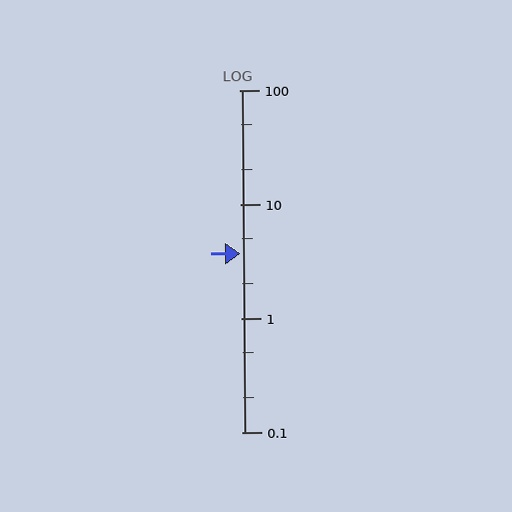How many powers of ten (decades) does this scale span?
The scale spans 3 decades, from 0.1 to 100.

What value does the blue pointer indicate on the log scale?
The pointer indicates approximately 3.7.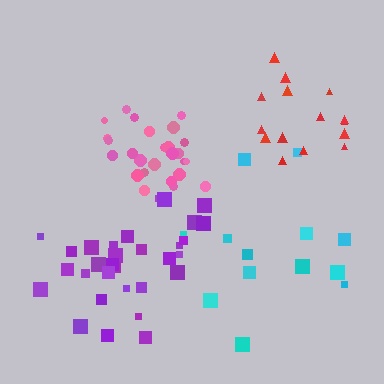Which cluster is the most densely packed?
Pink.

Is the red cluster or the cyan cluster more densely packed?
Red.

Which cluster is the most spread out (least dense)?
Cyan.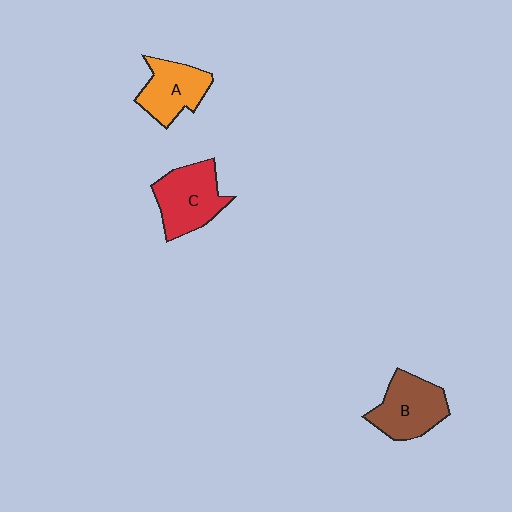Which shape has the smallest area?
Shape A (orange).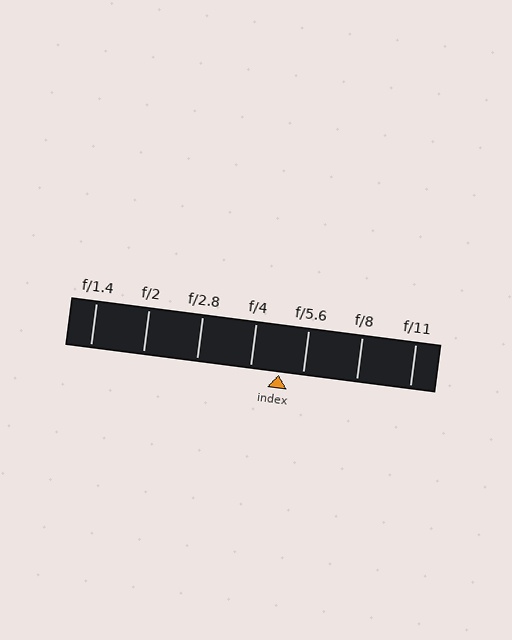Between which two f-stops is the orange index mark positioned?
The index mark is between f/4 and f/5.6.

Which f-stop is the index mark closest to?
The index mark is closest to f/5.6.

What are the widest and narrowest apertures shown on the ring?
The widest aperture shown is f/1.4 and the narrowest is f/11.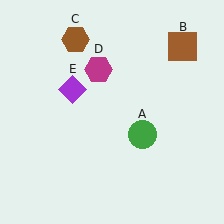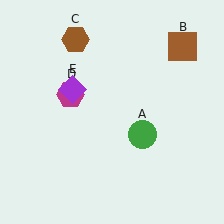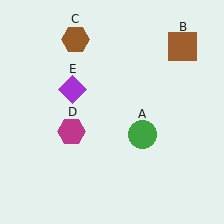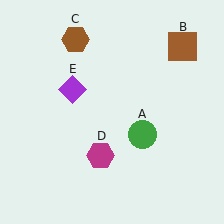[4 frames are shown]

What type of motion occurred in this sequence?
The magenta hexagon (object D) rotated counterclockwise around the center of the scene.